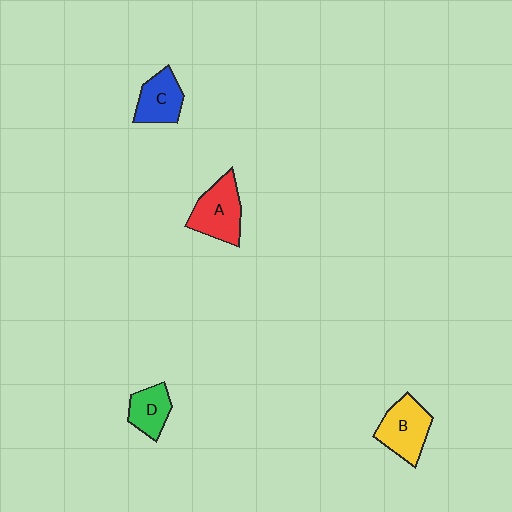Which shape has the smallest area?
Shape D (green).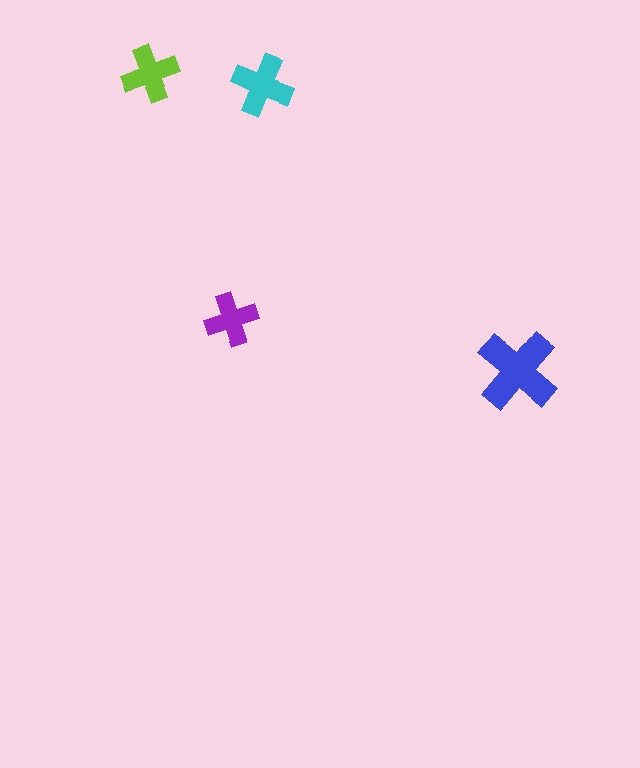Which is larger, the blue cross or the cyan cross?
The blue one.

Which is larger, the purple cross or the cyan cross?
The cyan one.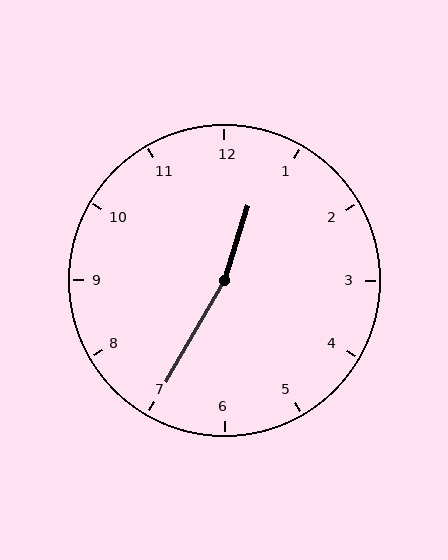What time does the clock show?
12:35.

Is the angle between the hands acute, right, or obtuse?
It is obtuse.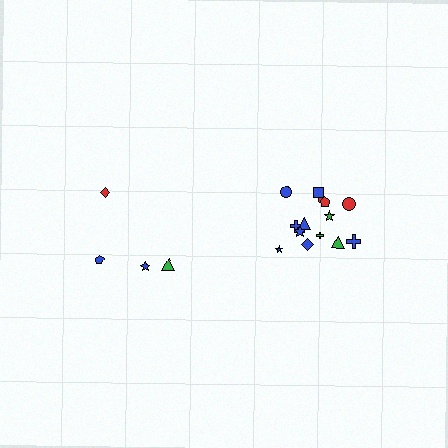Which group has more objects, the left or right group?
The right group.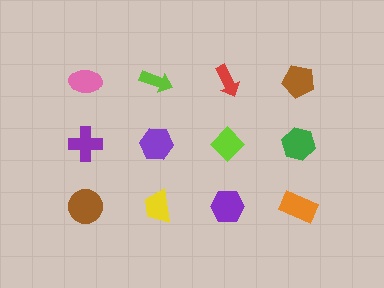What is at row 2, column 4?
A green hexagon.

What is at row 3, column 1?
A brown circle.